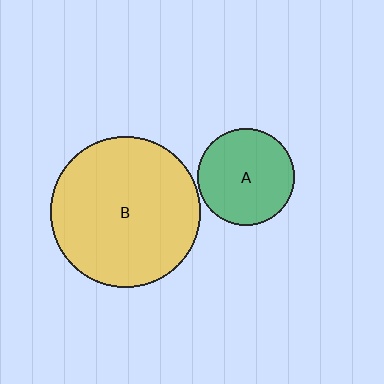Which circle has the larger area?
Circle B (yellow).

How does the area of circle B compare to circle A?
Approximately 2.4 times.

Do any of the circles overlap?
No, none of the circles overlap.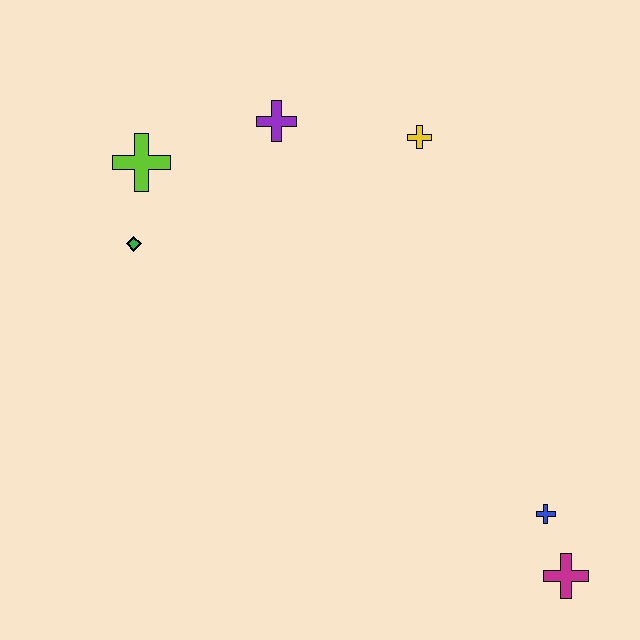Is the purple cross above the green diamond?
Yes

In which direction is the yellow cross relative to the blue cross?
The yellow cross is above the blue cross.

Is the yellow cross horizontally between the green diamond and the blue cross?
Yes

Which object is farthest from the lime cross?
The magenta cross is farthest from the lime cross.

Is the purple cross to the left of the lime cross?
No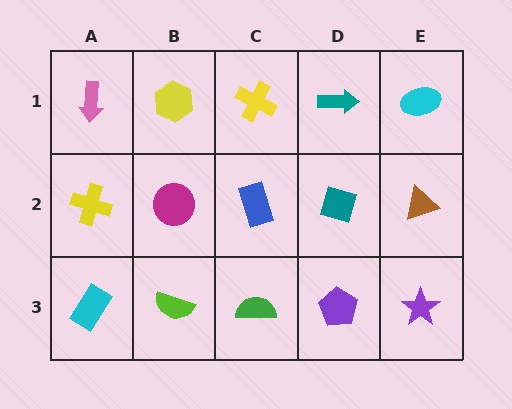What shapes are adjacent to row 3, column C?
A blue rectangle (row 2, column C), a lime semicircle (row 3, column B), a purple pentagon (row 3, column D).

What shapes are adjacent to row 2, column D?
A teal arrow (row 1, column D), a purple pentagon (row 3, column D), a blue rectangle (row 2, column C), a brown triangle (row 2, column E).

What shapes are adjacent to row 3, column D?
A teal diamond (row 2, column D), a green semicircle (row 3, column C), a purple star (row 3, column E).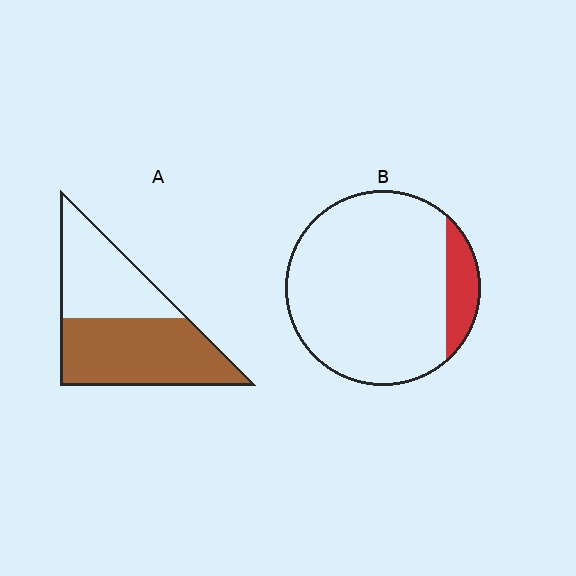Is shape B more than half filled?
No.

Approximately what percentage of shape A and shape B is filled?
A is approximately 55% and B is approximately 10%.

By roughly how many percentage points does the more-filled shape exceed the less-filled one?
By roughly 45 percentage points (A over B).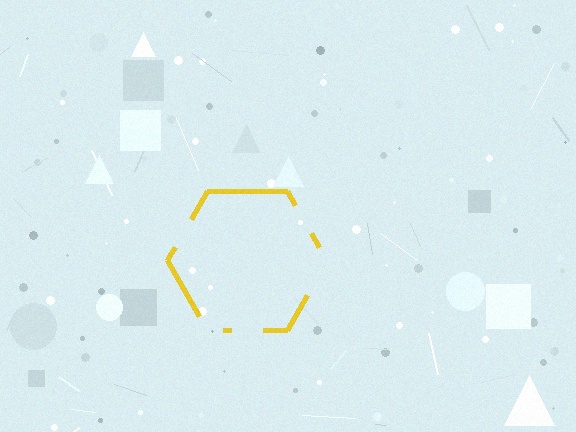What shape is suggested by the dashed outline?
The dashed outline suggests a hexagon.